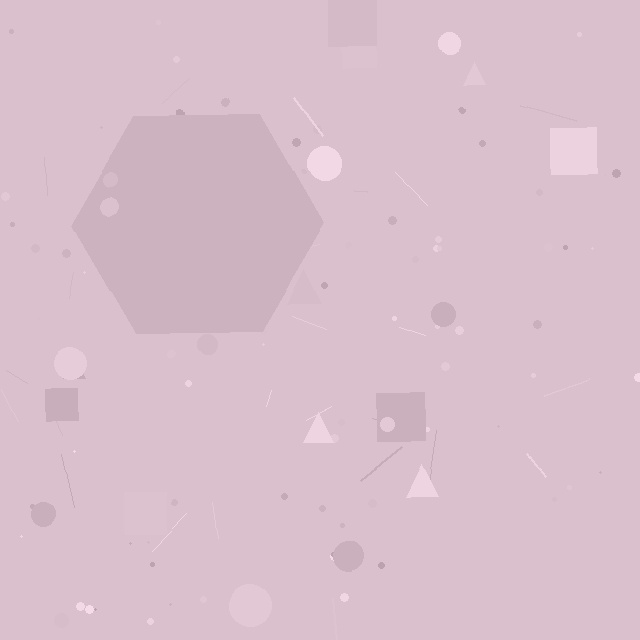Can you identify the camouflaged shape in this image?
The camouflaged shape is a hexagon.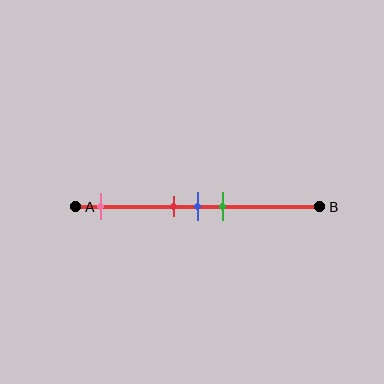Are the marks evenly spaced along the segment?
No, the marks are not evenly spaced.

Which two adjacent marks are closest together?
The red and blue marks are the closest adjacent pair.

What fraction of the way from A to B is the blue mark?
The blue mark is approximately 50% (0.5) of the way from A to B.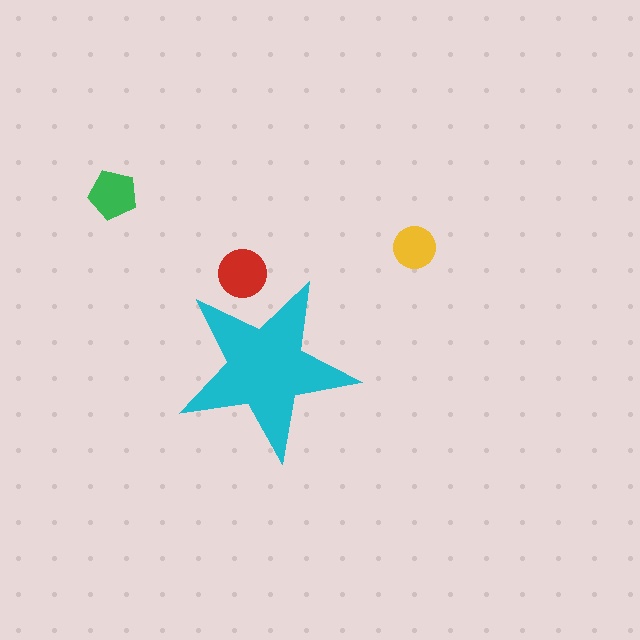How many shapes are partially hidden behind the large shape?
1 shape is partially hidden.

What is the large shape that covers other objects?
A cyan star.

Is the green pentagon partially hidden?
No, the green pentagon is fully visible.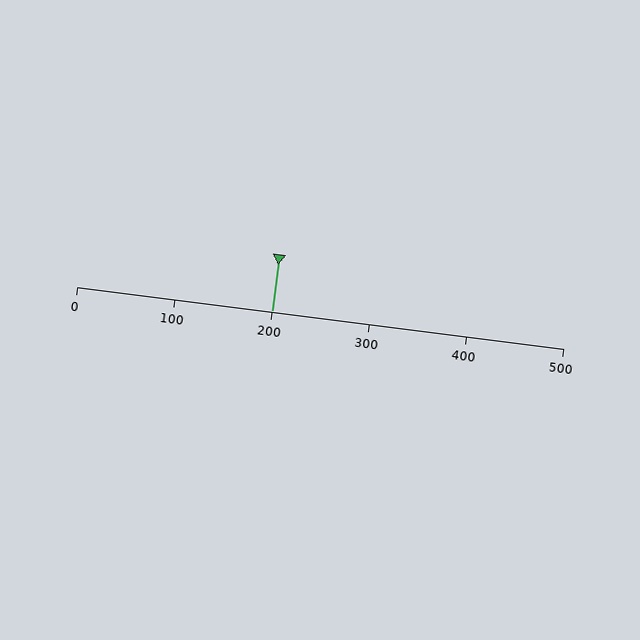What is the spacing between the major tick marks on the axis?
The major ticks are spaced 100 apart.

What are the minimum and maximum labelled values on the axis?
The axis runs from 0 to 500.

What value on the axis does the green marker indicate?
The marker indicates approximately 200.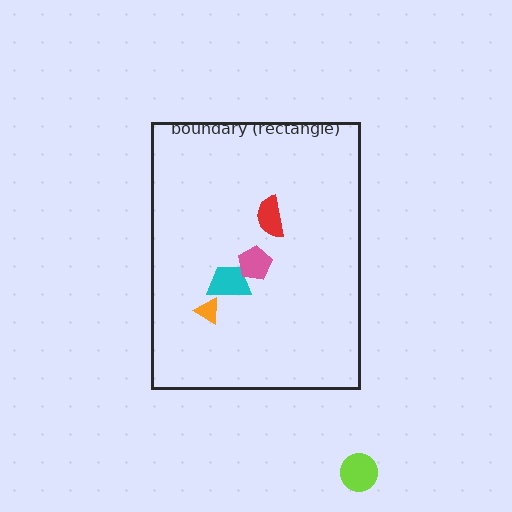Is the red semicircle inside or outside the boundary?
Inside.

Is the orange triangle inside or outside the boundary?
Inside.